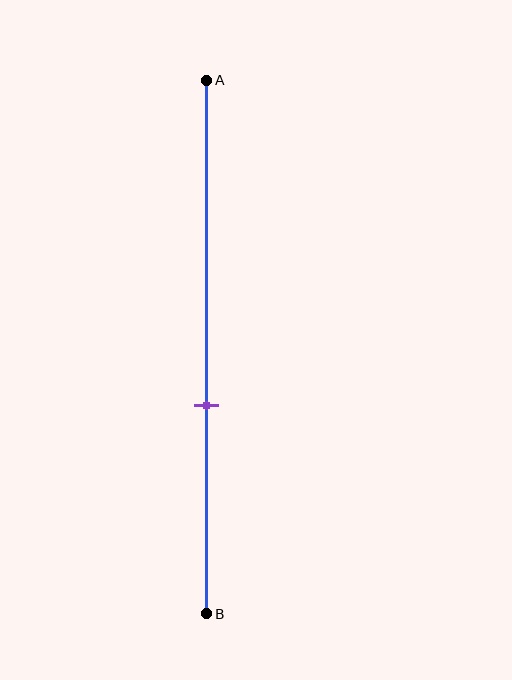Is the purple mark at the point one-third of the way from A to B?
No, the mark is at about 60% from A, not at the 33% one-third point.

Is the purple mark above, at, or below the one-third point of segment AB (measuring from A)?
The purple mark is below the one-third point of segment AB.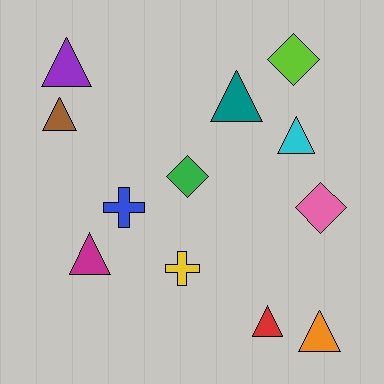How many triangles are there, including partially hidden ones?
There are 7 triangles.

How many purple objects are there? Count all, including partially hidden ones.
There is 1 purple object.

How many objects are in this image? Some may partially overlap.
There are 12 objects.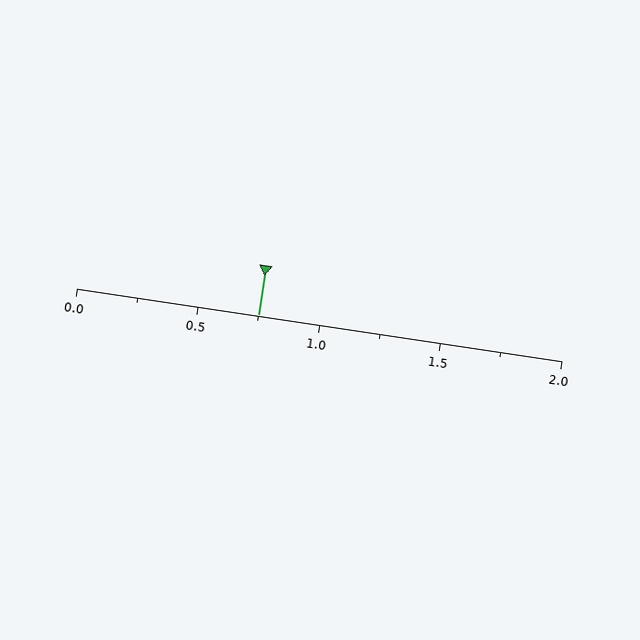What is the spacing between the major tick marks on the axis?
The major ticks are spaced 0.5 apart.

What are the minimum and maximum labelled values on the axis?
The axis runs from 0.0 to 2.0.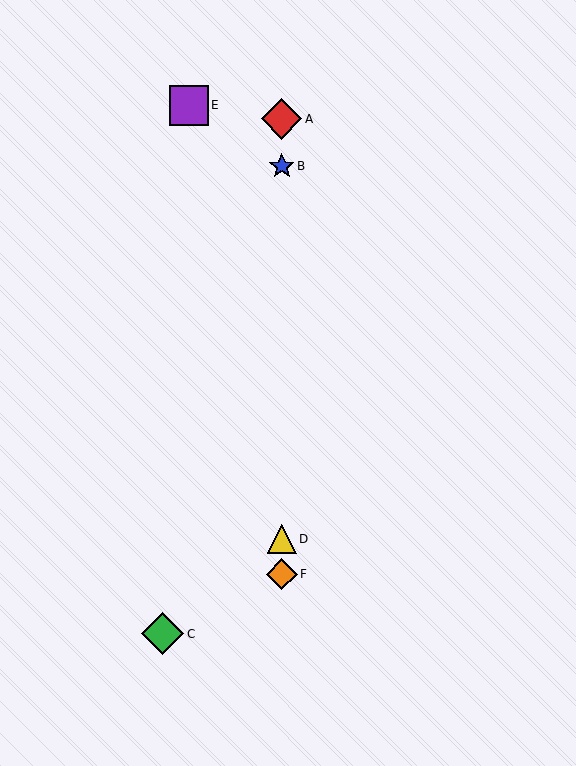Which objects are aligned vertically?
Objects A, B, D, F are aligned vertically.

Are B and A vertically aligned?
Yes, both are at x≈282.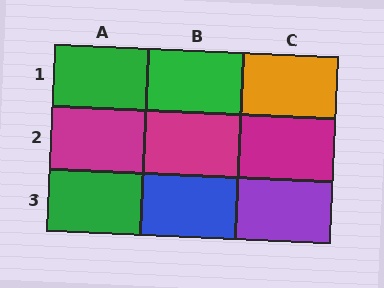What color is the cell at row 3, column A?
Green.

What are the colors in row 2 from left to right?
Magenta, magenta, magenta.